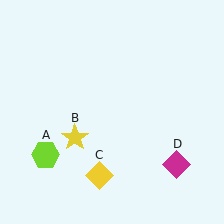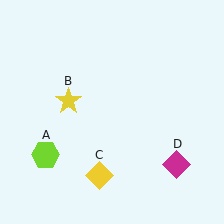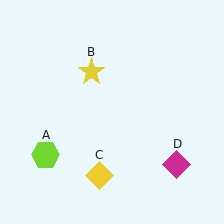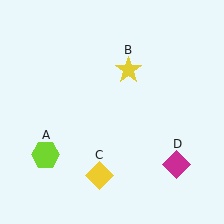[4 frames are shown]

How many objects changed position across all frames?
1 object changed position: yellow star (object B).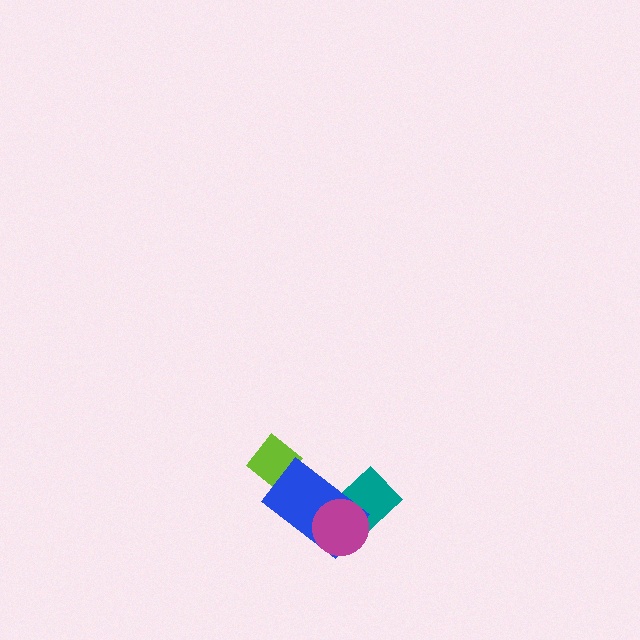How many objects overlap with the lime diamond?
1 object overlaps with the lime diamond.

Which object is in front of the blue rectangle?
The magenta circle is in front of the blue rectangle.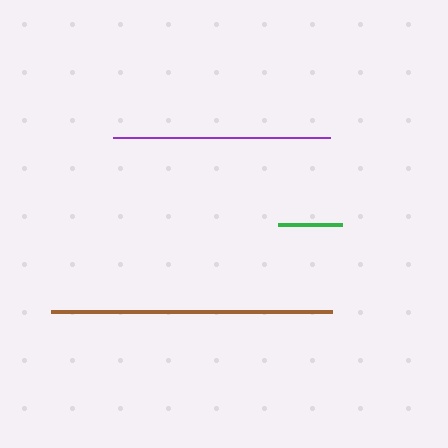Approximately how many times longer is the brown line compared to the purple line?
The brown line is approximately 1.3 times the length of the purple line.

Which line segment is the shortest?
The green line is the shortest at approximately 64 pixels.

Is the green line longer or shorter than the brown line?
The brown line is longer than the green line.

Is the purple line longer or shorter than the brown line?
The brown line is longer than the purple line.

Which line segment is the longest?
The brown line is the longest at approximately 281 pixels.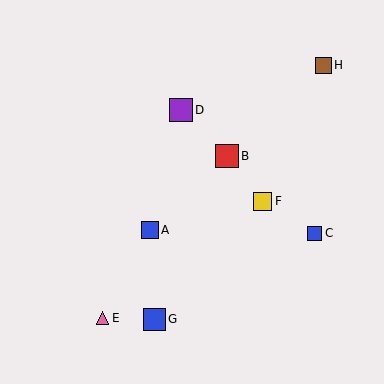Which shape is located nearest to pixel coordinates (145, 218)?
The blue square (labeled A) at (150, 230) is nearest to that location.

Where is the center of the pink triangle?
The center of the pink triangle is at (102, 318).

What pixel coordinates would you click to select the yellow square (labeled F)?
Click at (263, 201) to select the yellow square F.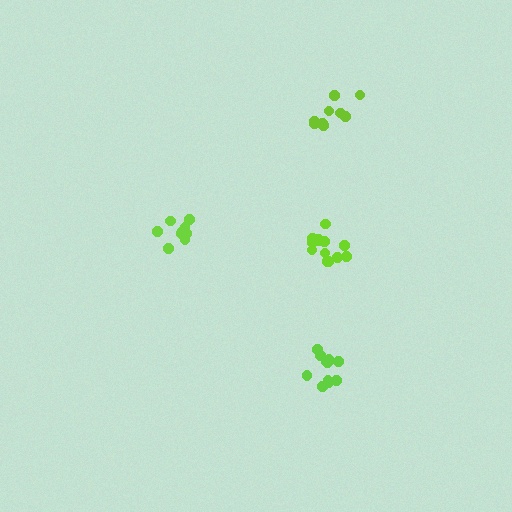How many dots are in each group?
Group 1: 13 dots, Group 2: 9 dots, Group 3: 9 dots, Group 4: 11 dots (42 total).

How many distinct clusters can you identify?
There are 4 distinct clusters.